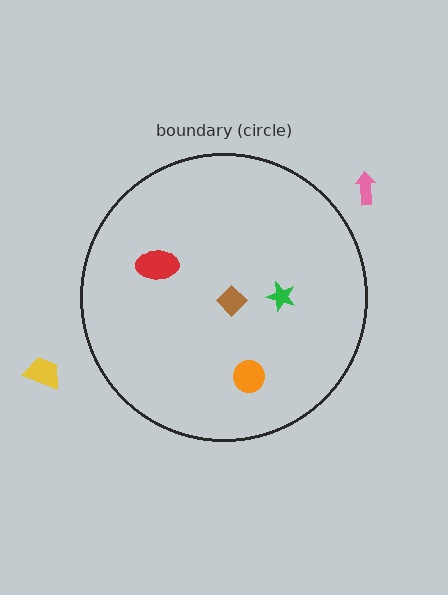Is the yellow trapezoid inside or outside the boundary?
Outside.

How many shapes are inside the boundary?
4 inside, 2 outside.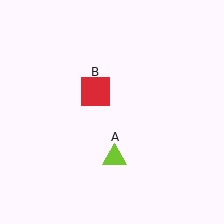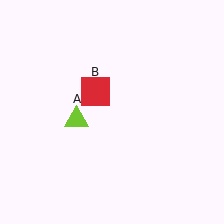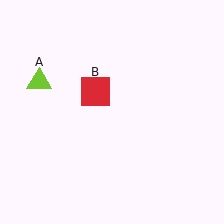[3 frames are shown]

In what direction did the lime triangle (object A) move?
The lime triangle (object A) moved up and to the left.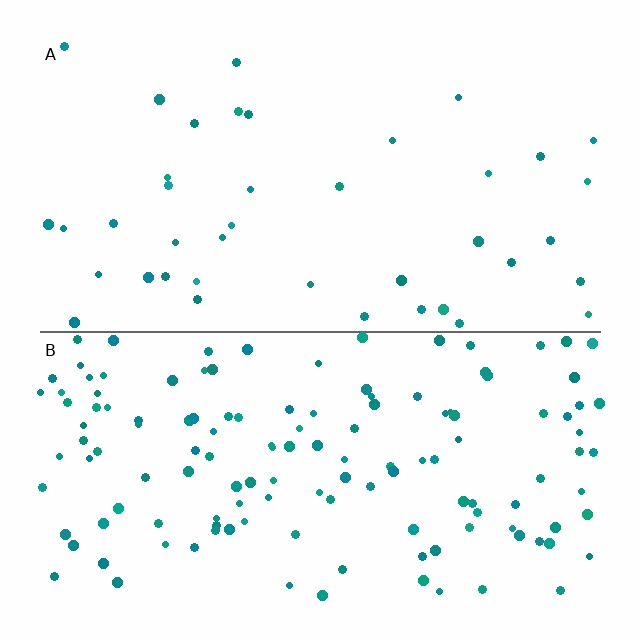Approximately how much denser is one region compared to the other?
Approximately 3.4× — region B over region A.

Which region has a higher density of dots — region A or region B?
B (the bottom).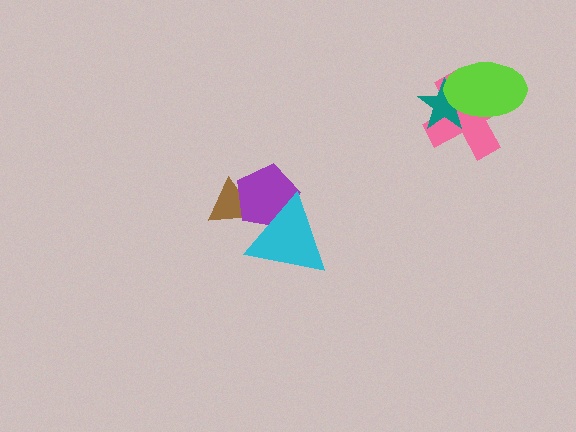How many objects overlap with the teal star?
2 objects overlap with the teal star.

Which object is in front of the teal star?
The lime ellipse is in front of the teal star.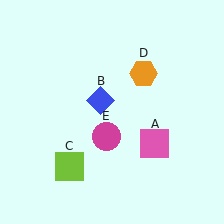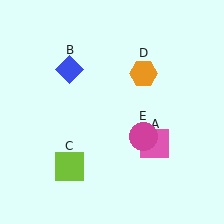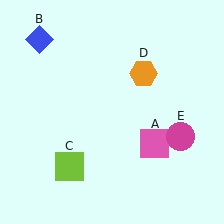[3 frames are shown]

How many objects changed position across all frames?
2 objects changed position: blue diamond (object B), magenta circle (object E).